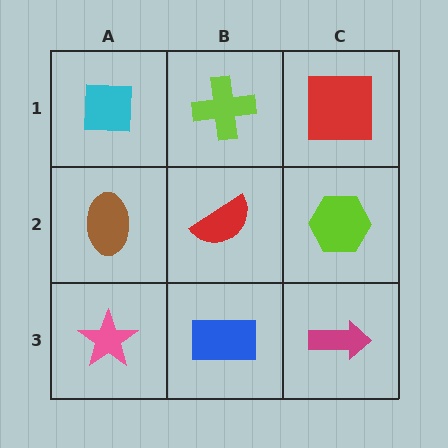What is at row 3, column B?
A blue rectangle.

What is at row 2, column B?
A red semicircle.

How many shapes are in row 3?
3 shapes.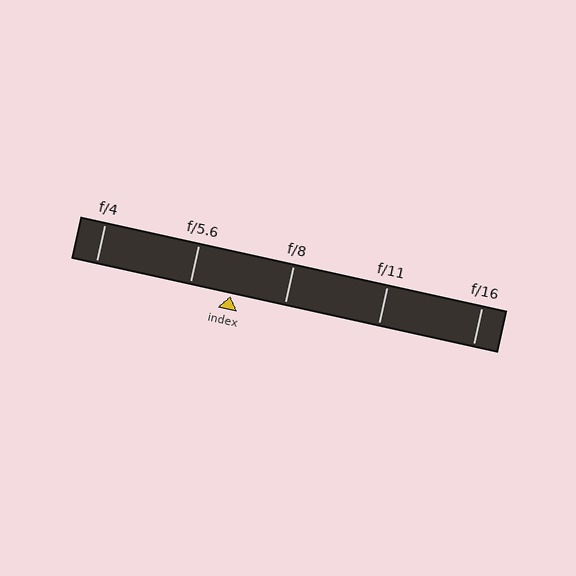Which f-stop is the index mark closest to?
The index mark is closest to f/5.6.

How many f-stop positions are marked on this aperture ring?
There are 5 f-stop positions marked.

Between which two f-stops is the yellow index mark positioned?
The index mark is between f/5.6 and f/8.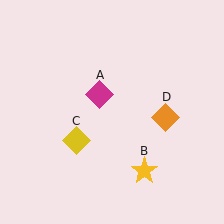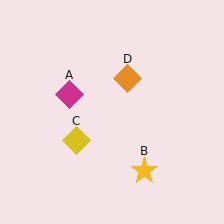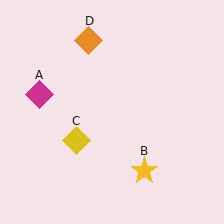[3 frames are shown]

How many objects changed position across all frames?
2 objects changed position: magenta diamond (object A), orange diamond (object D).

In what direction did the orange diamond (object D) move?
The orange diamond (object D) moved up and to the left.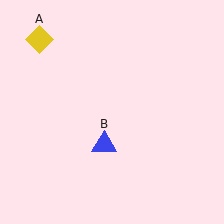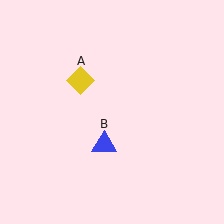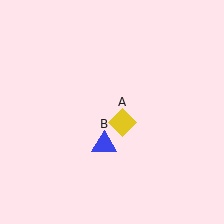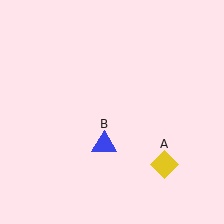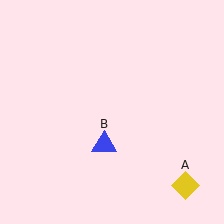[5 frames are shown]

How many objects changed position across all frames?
1 object changed position: yellow diamond (object A).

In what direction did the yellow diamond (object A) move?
The yellow diamond (object A) moved down and to the right.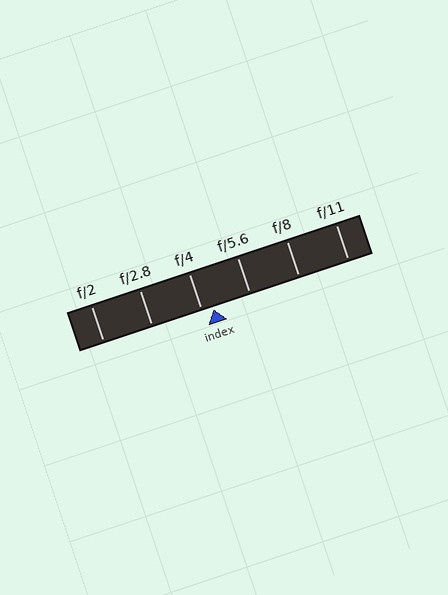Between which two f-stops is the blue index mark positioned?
The index mark is between f/4 and f/5.6.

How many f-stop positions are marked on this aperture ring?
There are 6 f-stop positions marked.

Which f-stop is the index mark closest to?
The index mark is closest to f/4.